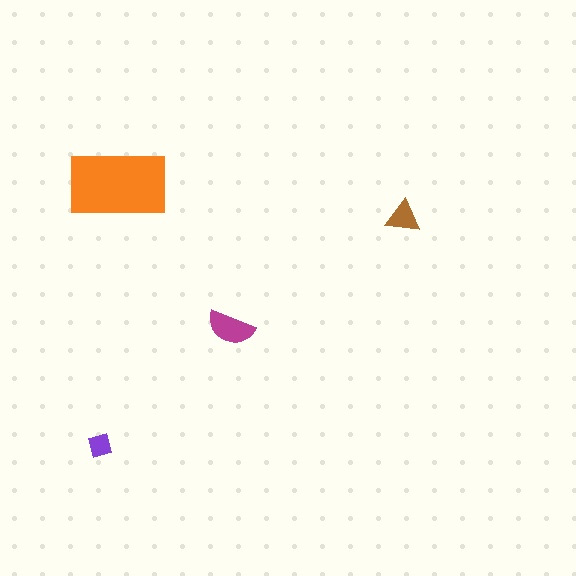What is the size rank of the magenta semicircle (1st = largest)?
2nd.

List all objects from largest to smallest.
The orange rectangle, the magenta semicircle, the brown triangle, the purple square.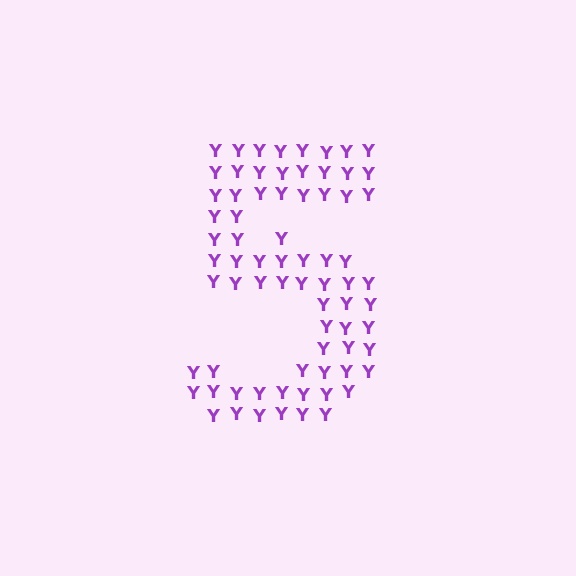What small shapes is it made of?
It is made of small letter Y's.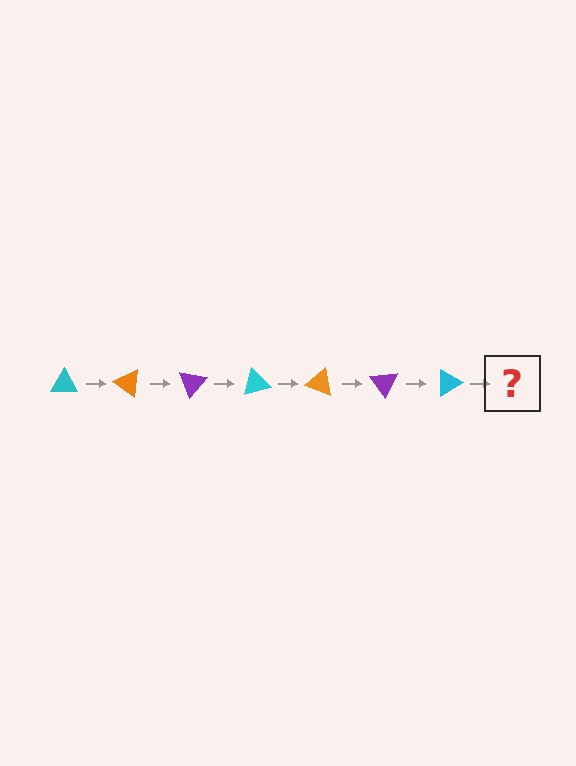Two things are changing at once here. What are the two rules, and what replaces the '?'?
The two rules are that it rotates 35 degrees each step and the color cycles through cyan, orange, and purple. The '?' should be an orange triangle, rotated 245 degrees from the start.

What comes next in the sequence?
The next element should be an orange triangle, rotated 245 degrees from the start.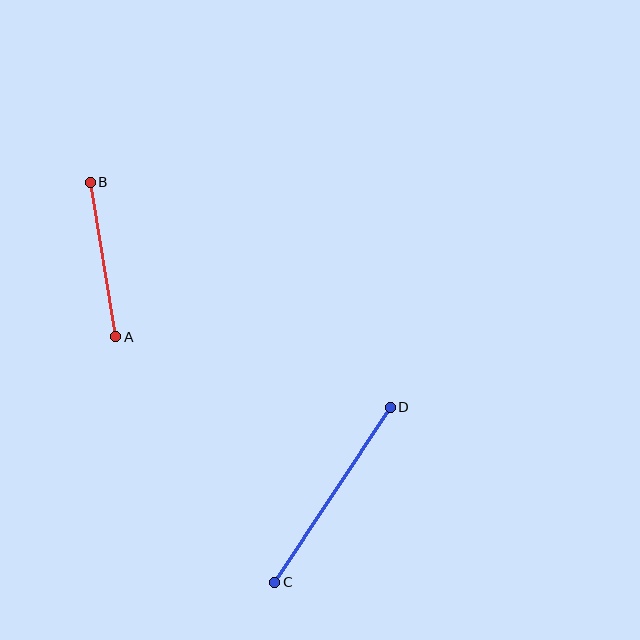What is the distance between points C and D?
The distance is approximately 210 pixels.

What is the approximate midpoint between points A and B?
The midpoint is at approximately (103, 260) pixels.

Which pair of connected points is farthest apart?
Points C and D are farthest apart.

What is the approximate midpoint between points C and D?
The midpoint is at approximately (333, 495) pixels.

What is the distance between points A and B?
The distance is approximately 157 pixels.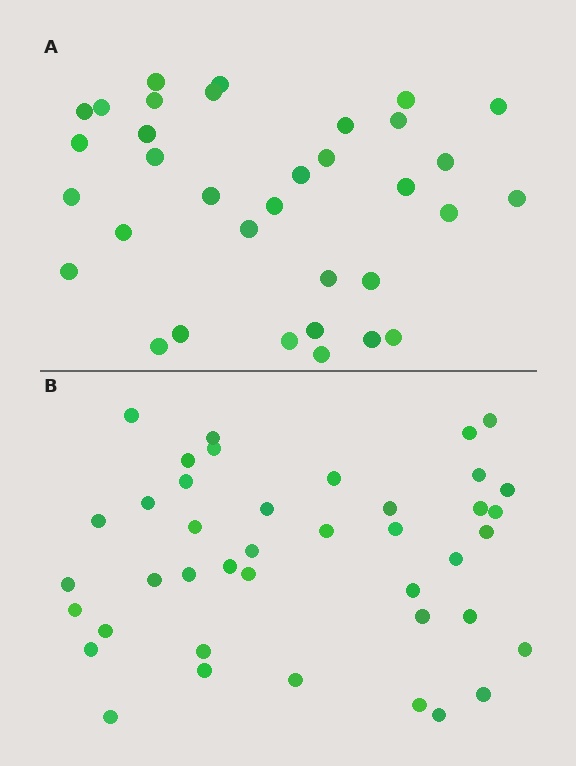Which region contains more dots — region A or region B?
Region B (the bottom region) has more dots.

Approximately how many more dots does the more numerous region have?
Region B has roughly 8 or so more dots than region A.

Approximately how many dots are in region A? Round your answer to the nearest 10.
About 30 dots. (The exact count is 34, which rounds to 30.)